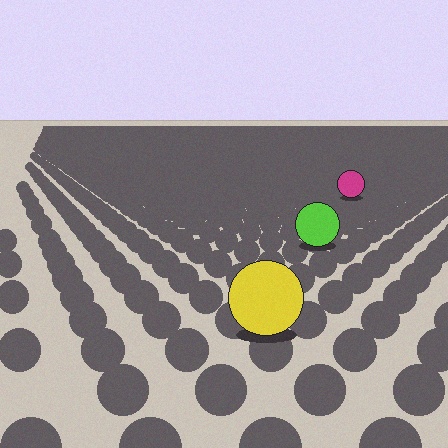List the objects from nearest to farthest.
From nearest to farthest: the yellow circle, the lime circle, the magenta circle.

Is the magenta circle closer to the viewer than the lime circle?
No. The lime circle is closer — you can tell from the texture gradient: the ground texture is coarser near it.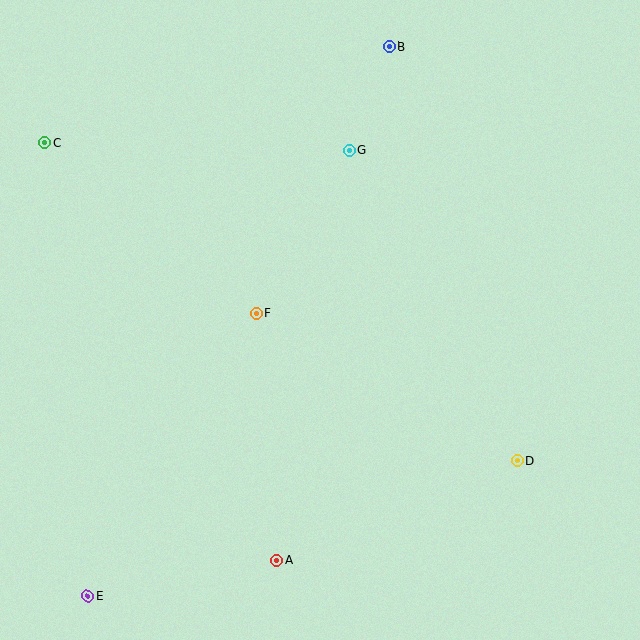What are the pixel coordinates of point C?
Point C is at (45, 143).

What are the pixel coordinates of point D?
Point D is at (518, 461).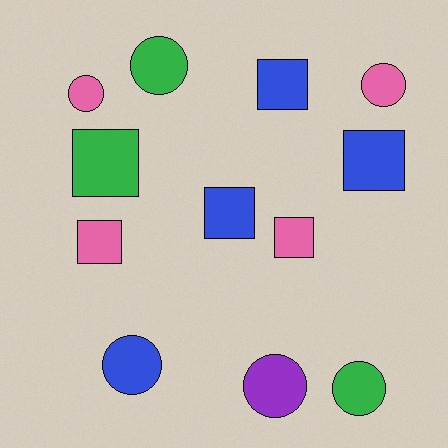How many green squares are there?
There is 1 green square.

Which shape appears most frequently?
Square, with 6 objects.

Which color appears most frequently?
Blue, with 4 objects.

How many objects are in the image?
There are 12 objects.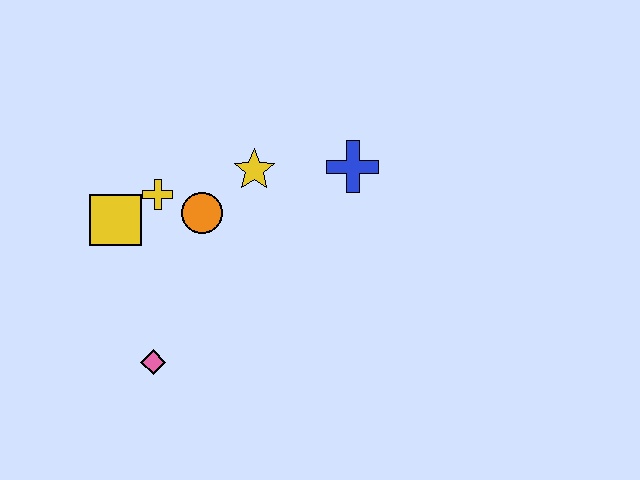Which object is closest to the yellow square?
The yellow cross is closest to the yellow square.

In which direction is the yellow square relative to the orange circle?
The yellow square is to the left of the orange circle.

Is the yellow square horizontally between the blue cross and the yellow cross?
No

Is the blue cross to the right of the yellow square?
Yes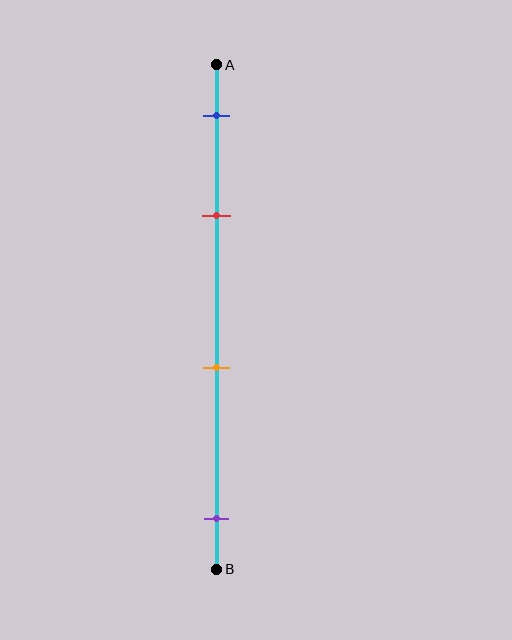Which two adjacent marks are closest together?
The blue and red marks are the closest adjacent pair.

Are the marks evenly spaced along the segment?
No, the marks are not evenly spaced.